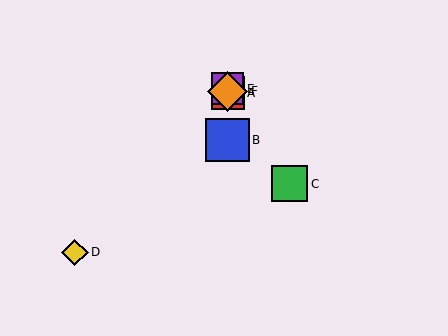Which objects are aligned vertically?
Objects A, B, E, F are aligned vertically.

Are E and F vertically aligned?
Yes, both are at x≈228.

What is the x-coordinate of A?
Object A is at x≈228.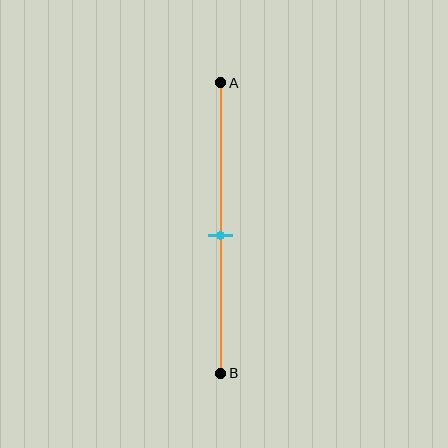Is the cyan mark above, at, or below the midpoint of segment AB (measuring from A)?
The cyan mark is approximately at the midpoint of segment AB.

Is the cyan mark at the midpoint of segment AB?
Yes, the mark is approximately at the midpoint.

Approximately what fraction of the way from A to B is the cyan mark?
The cyan mark is approximately 55% of the way from A to B.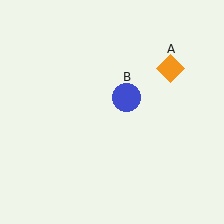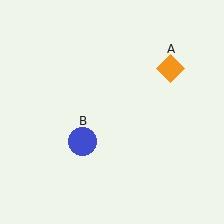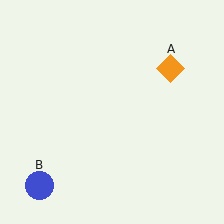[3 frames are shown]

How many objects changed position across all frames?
1 object changed position: blue circle (object B).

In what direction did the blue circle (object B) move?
The blue circle (object B) moved down and to the left.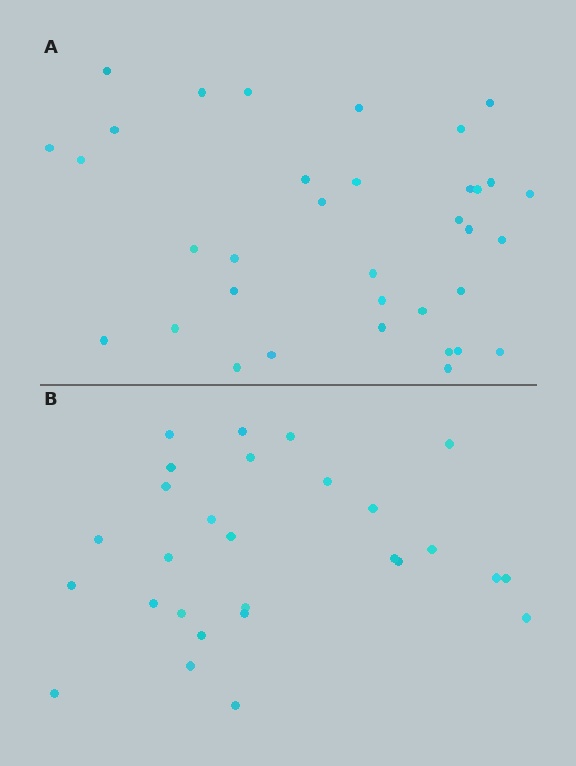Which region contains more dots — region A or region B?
Region A (the top region) has more dots.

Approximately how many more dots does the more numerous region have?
Region A has roughly 8 or so more dots than region B.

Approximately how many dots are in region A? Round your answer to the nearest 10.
About 40 dots. (The exact count is 35, which rounds to 40.)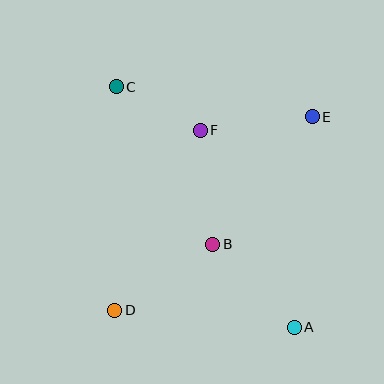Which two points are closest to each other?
Points C and F are closest to each other.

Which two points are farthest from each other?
Points A and C are farthest from each other.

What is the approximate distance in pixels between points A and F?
The distance between A and F is approximately 219 pixels.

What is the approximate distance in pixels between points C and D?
The distance between C and D is approximately 223 pixels.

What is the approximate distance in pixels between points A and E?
The distance between A and E is approximately 212 pixels.